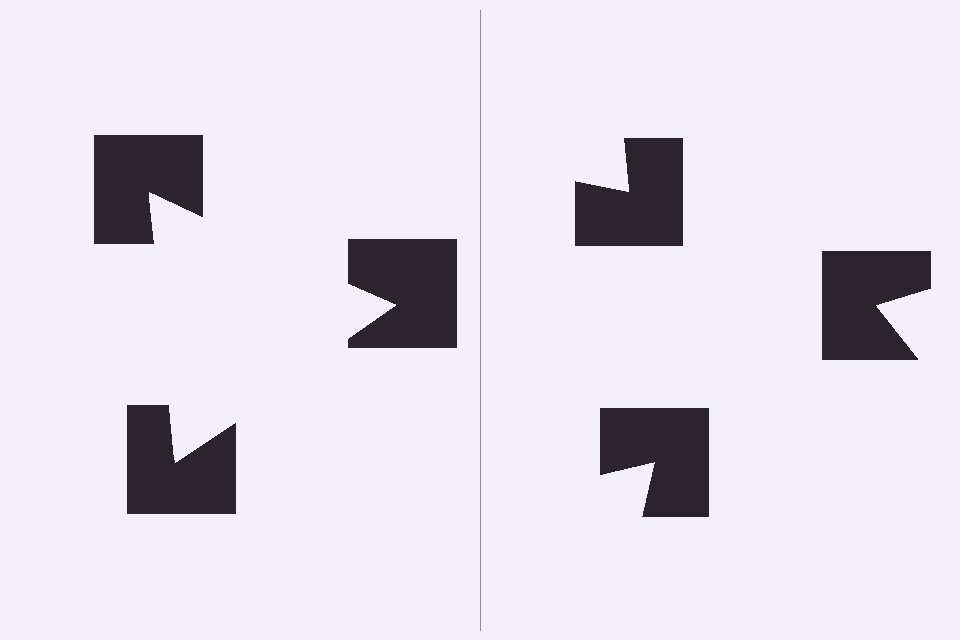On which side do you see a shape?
An illusory triangle appears on the left side. On the right side the wedge cuts are rotated, so no coherent shape forms.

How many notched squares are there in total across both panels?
6 — 3 on each side.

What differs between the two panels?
The notched squares are positioned identically on both sides; only the wedge orientations differ. On the left they align to a triangle; on the right they are misaligned.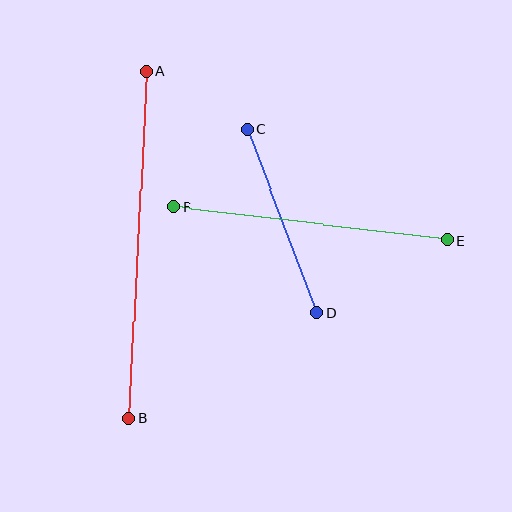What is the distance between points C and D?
The distance is approximately 196 pixels.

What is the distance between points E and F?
The distance is approximately 275 pixels.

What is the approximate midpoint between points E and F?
The midpoint is at approximately (311, 224) pixels.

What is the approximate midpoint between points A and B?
The midpoint is at approximately (138, 245) pixels.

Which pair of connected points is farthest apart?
Points A and B are farthest apart.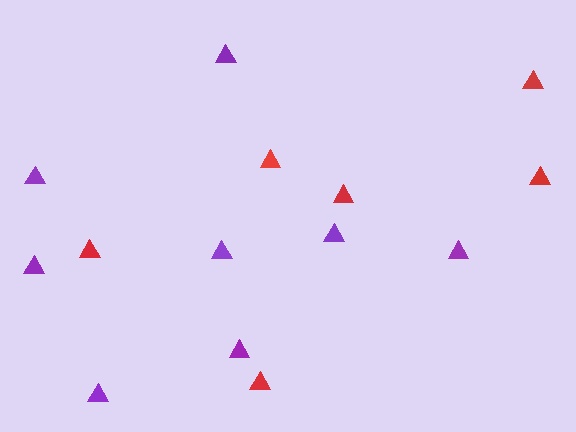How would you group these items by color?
There are 2 groups: one group of red triangles (6) and one group of purple triangles (8).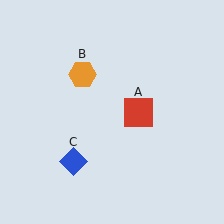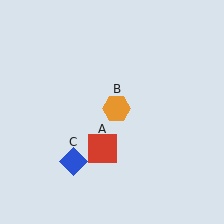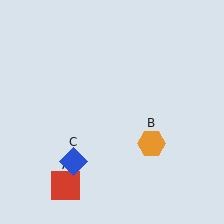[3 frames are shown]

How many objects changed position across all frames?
2 objects changed position: red square (object A), orange hexagon (object B).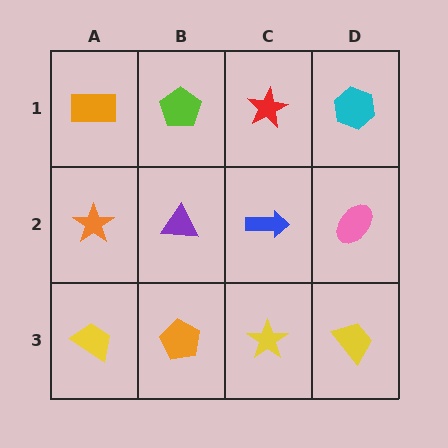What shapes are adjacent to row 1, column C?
A blue arrow (row 2, column C), a lime pentagon (row 1, column B), a cyan hexagon (row 1, column D).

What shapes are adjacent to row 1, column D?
A pink ellipse (row 2, column D), a red star (row 1, column C).